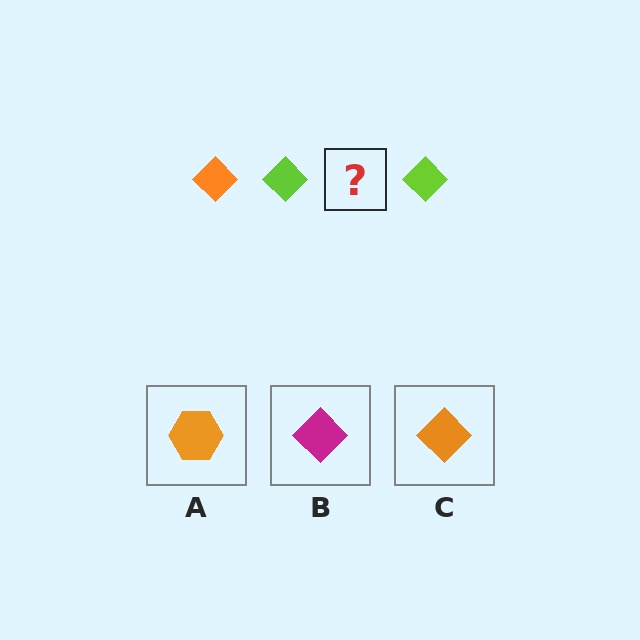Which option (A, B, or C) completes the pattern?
C.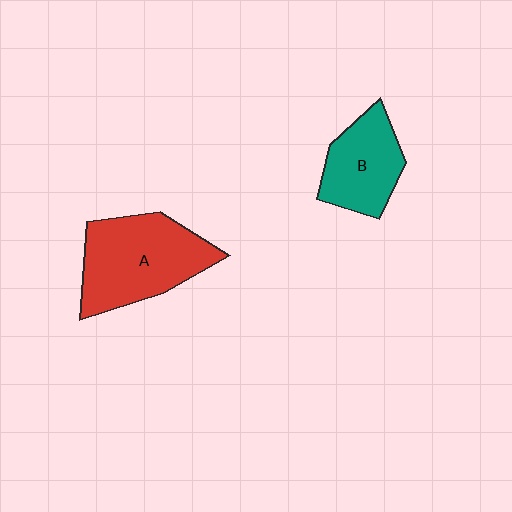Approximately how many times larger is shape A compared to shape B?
Approximately 1.5 times.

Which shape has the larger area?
Shape A (red).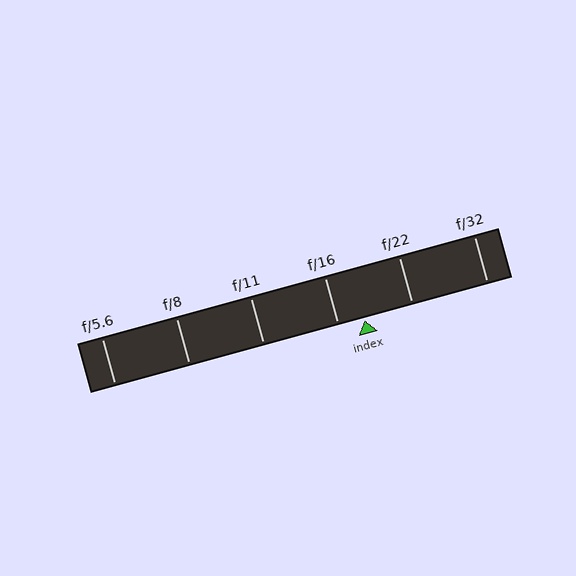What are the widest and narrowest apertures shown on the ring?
The widest aperture shown is f/5.6 and the narrowest is f/32.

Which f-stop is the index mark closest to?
The index mark is closest to f/16.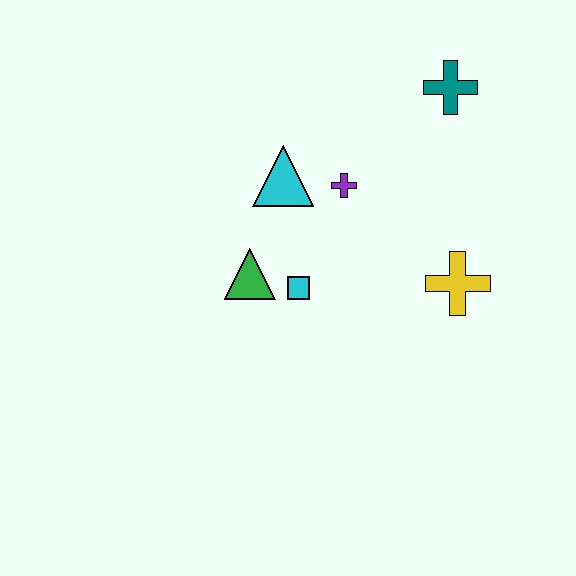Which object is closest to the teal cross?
The purple cross is closest to the teal cross.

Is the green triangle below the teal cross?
Yes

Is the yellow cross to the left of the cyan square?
No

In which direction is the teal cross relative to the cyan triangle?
The teal cross is to the right of the cyan triangle.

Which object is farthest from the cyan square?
The teal cross is farthest from the cyan square.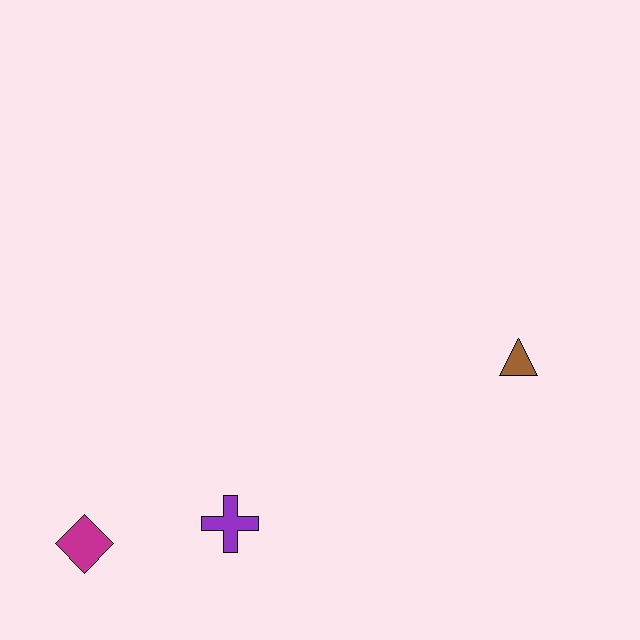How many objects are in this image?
There are 3 objects.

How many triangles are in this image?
There is 1 triangle.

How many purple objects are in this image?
There is 1 purple object.